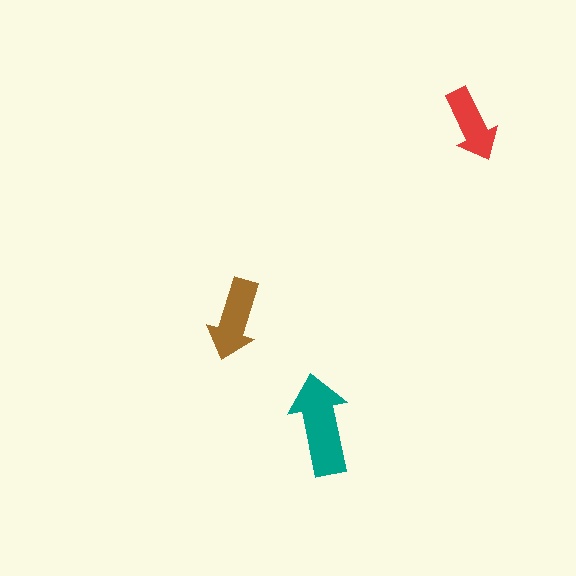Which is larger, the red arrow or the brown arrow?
The brown one.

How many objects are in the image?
There are 3 objects in the image.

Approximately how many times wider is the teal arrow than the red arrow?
About 1.5 times wider.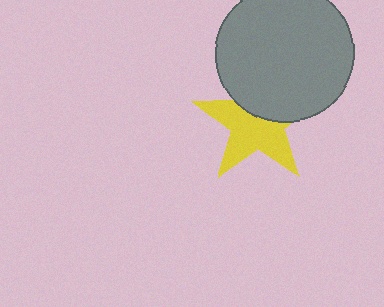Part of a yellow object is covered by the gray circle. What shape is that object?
It is a star.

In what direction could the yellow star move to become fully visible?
The yellow star could move down. That would shift it out from behind the gray circle entirely.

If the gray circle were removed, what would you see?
You would see the complete yellow star.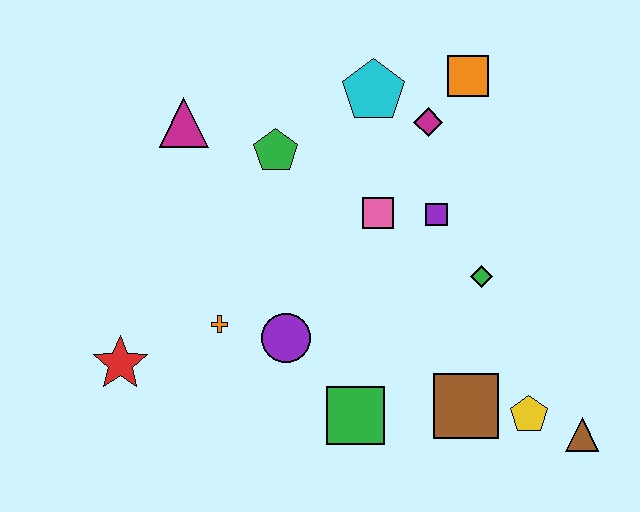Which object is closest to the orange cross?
The purple circle is closest to the orange cross.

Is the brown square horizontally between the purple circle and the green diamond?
Yes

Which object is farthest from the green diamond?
The red star is farthest from the green diamond.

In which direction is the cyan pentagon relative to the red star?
The cyan pentagon is above the red star.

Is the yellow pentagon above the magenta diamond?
No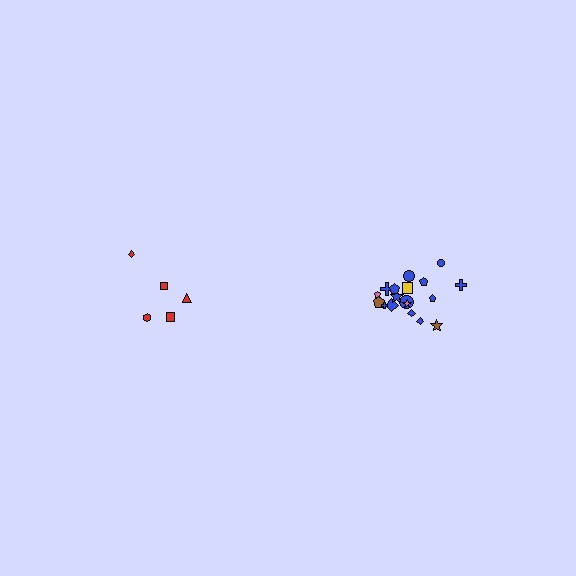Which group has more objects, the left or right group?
The right group.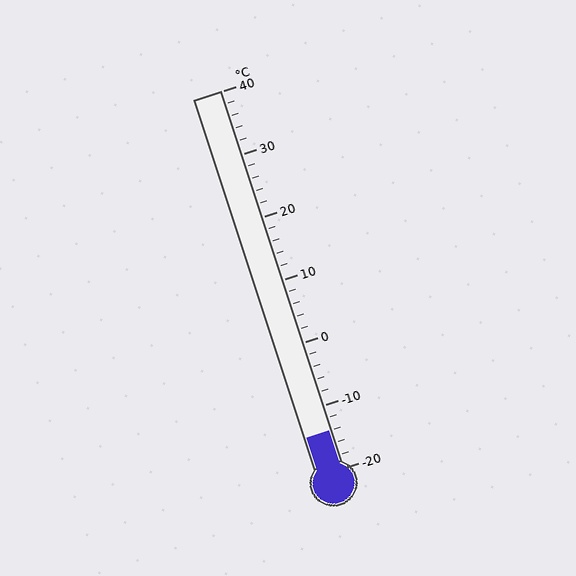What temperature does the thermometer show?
The thermometer shows approximately -14°C.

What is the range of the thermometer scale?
The thermometer scale ranges from -20°C to 40°C.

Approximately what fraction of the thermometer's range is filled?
The thermometer is filled to approximately 10% of its range.